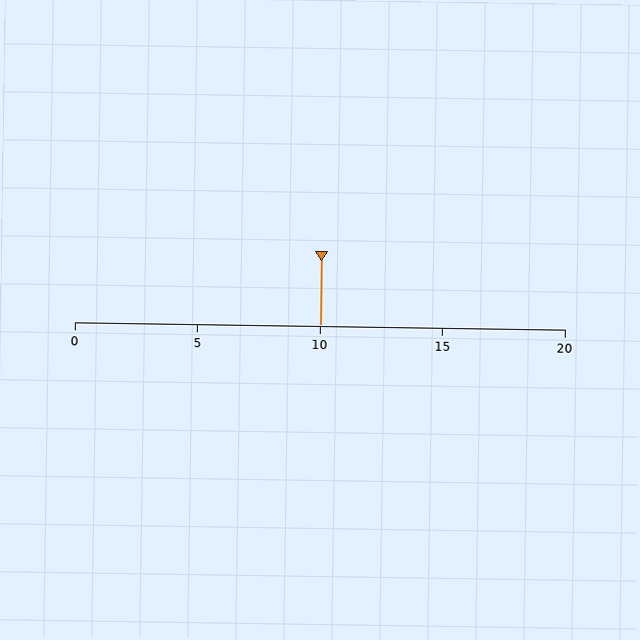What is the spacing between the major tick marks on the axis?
The major ticks are spaced 5 apart.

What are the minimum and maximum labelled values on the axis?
The axis runs from 0 to 20.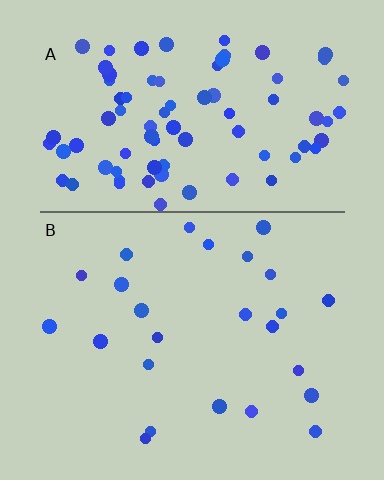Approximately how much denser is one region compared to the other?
Approximately 3.4× — region A over region B.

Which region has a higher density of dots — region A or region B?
A (the top).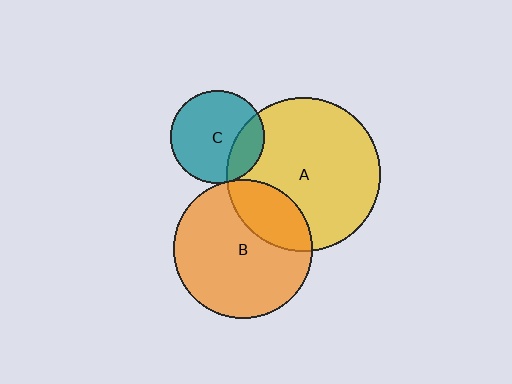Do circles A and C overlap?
Yes.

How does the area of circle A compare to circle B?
Approximately 1.2 times.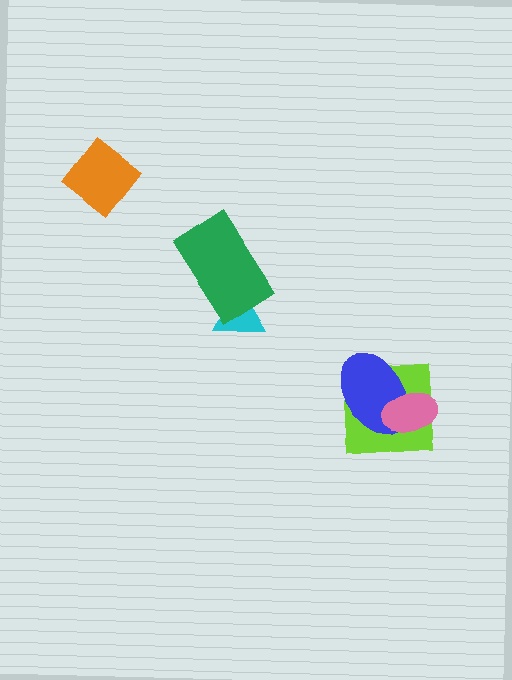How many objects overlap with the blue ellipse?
2 objects overlap with the blue ellipse.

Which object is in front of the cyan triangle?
The green rectangle is in front of the cyan triangle.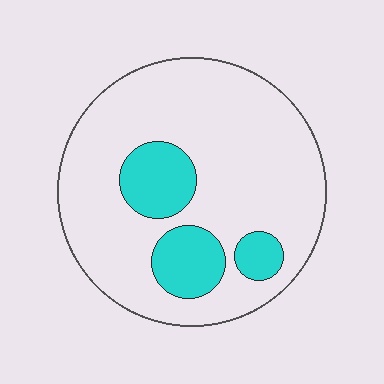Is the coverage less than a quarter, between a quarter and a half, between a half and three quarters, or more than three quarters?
Less than a quarter.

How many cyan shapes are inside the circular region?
3.